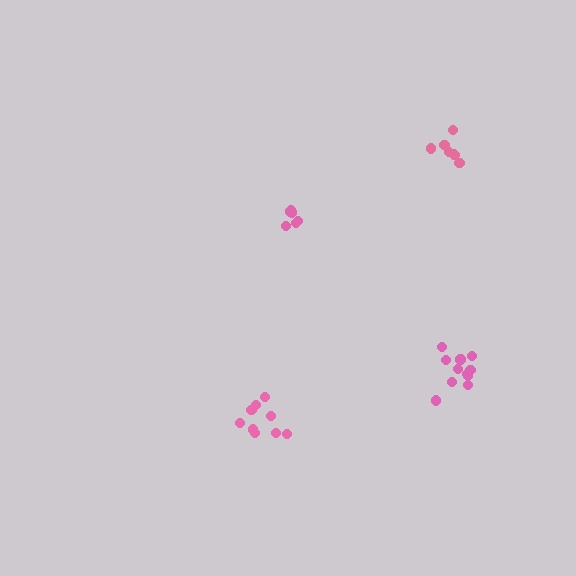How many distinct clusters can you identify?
There are 4 distinct clusters.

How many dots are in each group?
Group 1: 12 dots, Group 2: 6 dots, Group 3: 7 dots, Group 4: 10 dots (35 total).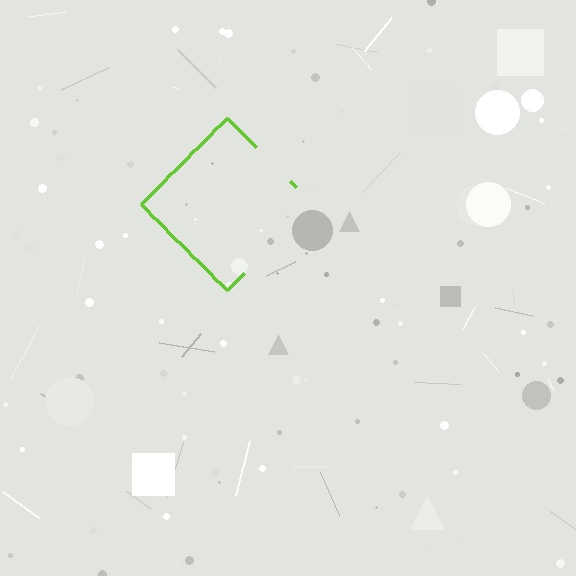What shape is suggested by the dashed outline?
The dashed outline suggests a diamond.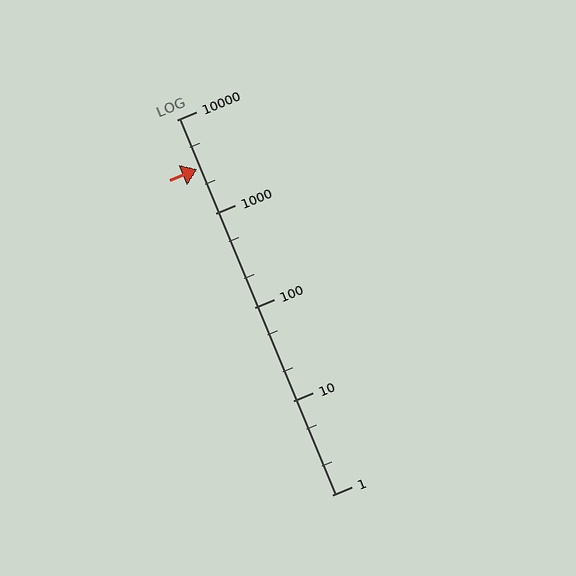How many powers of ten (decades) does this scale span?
The scale spans 4 decades, from 1 to 10000.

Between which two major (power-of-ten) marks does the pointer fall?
The pointer is between 1000 and 10000.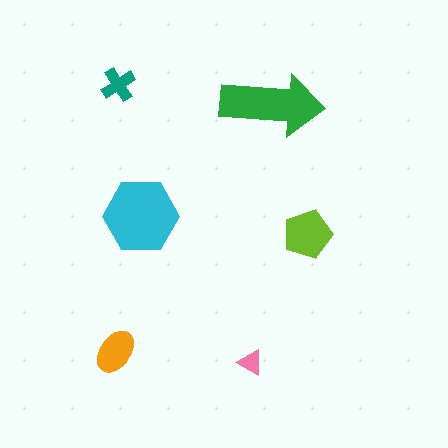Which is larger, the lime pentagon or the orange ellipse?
The lime pentagon.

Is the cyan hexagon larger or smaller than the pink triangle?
Larger.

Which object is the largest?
The cyan hexagon.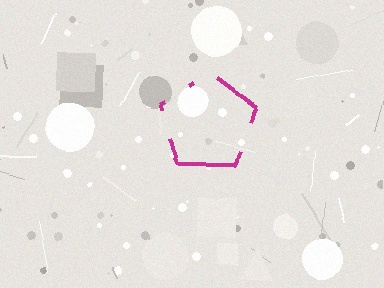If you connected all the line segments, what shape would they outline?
They would outline a pentagon.